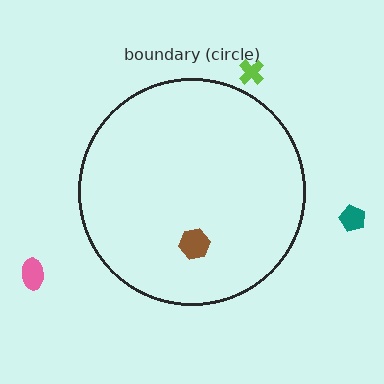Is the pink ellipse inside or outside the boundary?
Outside.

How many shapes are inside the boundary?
1 inside, 3 outside.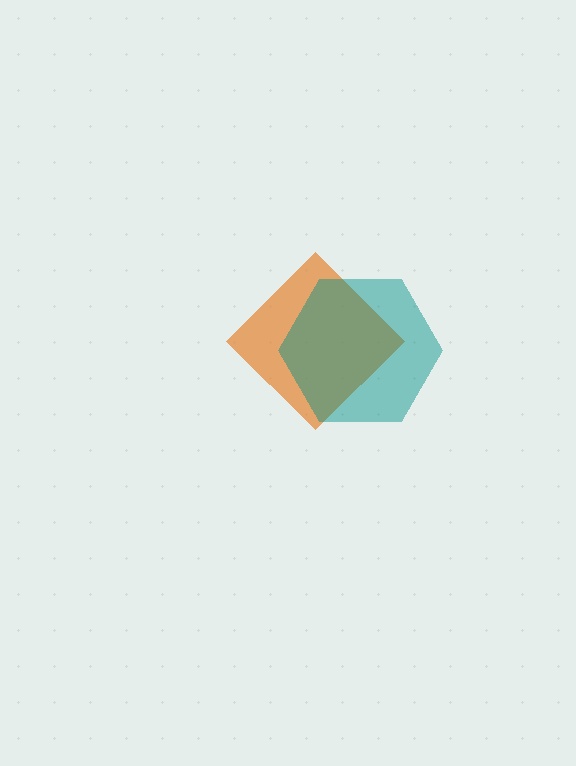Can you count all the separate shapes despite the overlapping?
Yes, there are 2 separate shapes.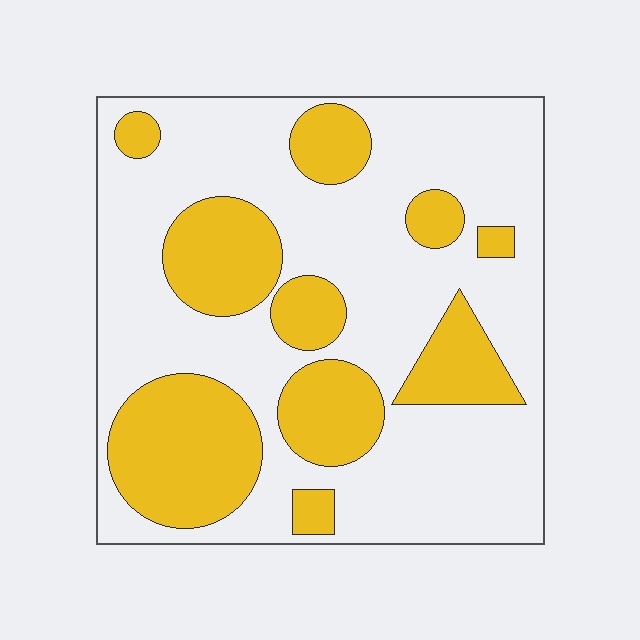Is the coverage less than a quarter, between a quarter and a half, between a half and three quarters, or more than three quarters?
Between a quarter and a half.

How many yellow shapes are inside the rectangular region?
10.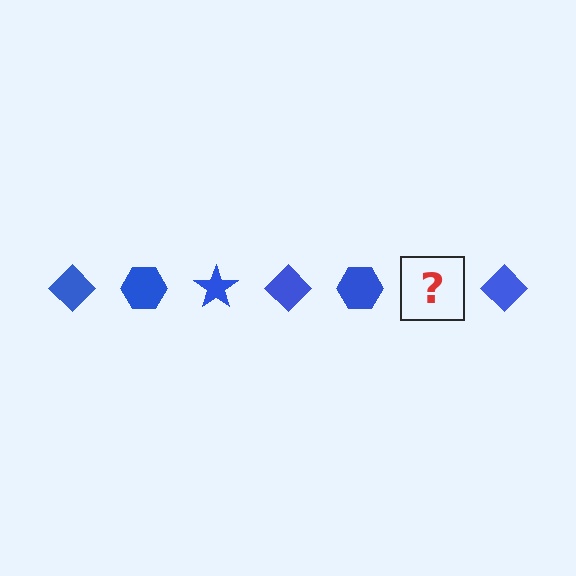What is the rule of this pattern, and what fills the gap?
The rule is that the pattern cycles through diamond, hexagon, star shapes in blue. The gap should be filled with a blue star.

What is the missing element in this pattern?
The missing element is a blue star.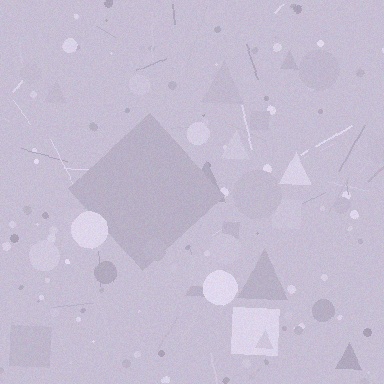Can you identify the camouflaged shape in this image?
The camouflaged shape is a diamond.